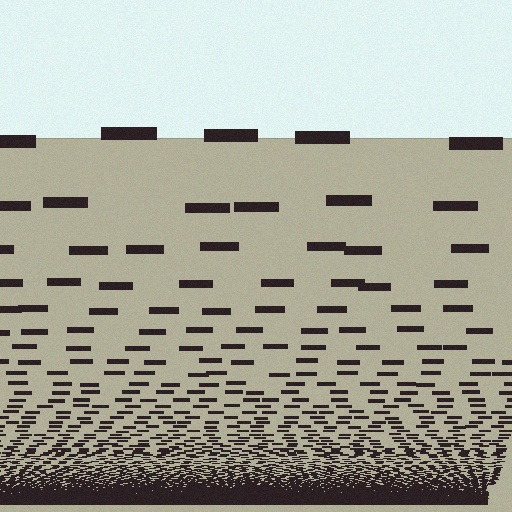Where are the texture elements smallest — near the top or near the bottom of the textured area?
Near the bottom.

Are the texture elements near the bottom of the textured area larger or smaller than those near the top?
Smaller. The gradient is inverted — elements near the bottom are smaller and denser.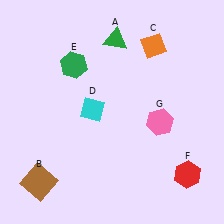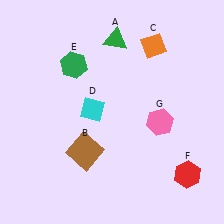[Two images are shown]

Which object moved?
The brown square (B) moved right.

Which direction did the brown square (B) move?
The brown square (B) moved right.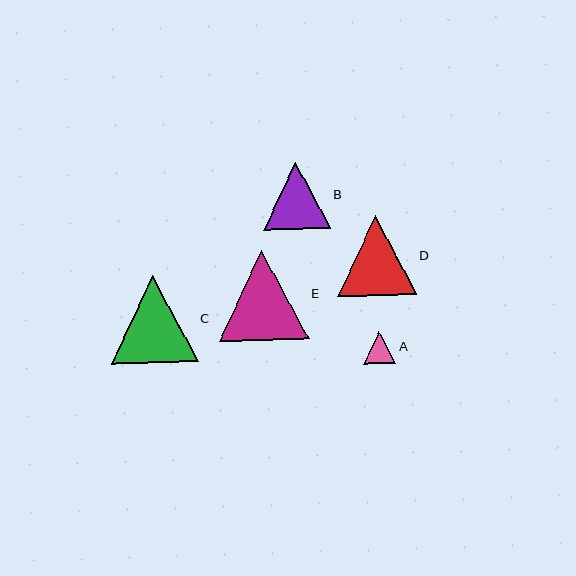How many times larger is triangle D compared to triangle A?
Triangle D is approximately 2.5 times the size of triangle A.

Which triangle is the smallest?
Triangle A is the smallest with a size of approximately 32 pixels.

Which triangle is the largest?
Triangle E is the largest with a size of approximately 90 pixels.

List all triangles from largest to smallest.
From largest to smallest: E, C, D, B, A.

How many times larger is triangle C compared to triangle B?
Triangle C is approximately 1.3 times the size of triangle B.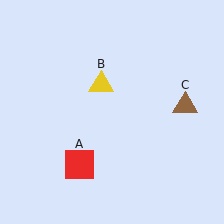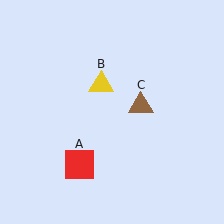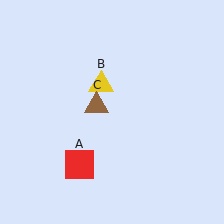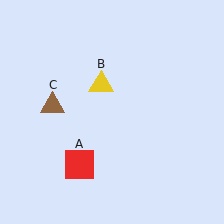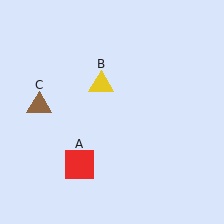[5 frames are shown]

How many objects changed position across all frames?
1 object changed position: brown triangle (object C).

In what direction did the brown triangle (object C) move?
The brown triangle (object C) moved left.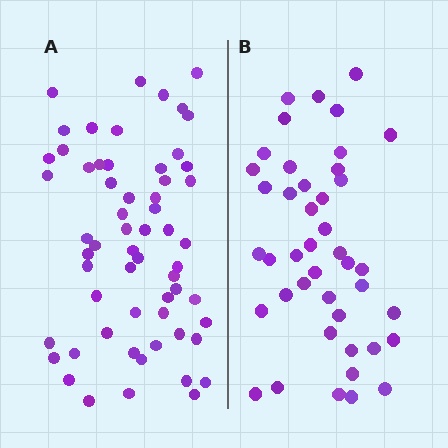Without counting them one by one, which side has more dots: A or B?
Region A (the left region) has more dots.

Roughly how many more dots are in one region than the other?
Region A has approximately 15 more dots than region B.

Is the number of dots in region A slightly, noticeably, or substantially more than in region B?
Region A has noticeably more, but not dramatically so. The ratio is roughly 1.4 to 1.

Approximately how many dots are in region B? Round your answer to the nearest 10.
About 40 dots. (The exact count is 43, which rounds to 40.)